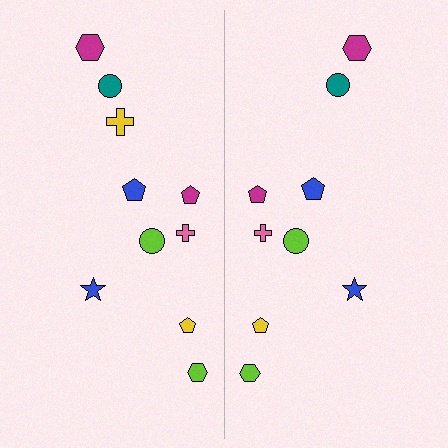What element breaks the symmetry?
A yellow cross is missing from the right side.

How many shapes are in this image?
There are 19 shapes in this image.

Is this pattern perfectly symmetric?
No, the pattern is not perfectly symmetric. A yellow cross is missing from the right side.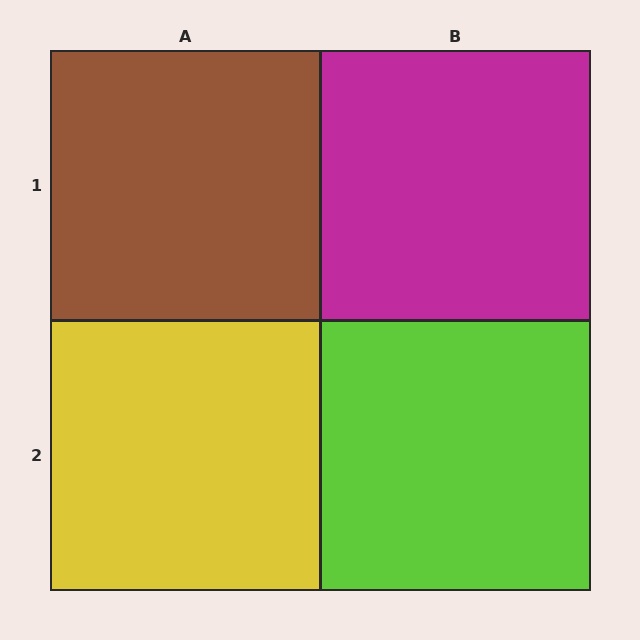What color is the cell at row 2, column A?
Yellow.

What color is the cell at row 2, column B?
Lime.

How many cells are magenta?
1 cell is magenta.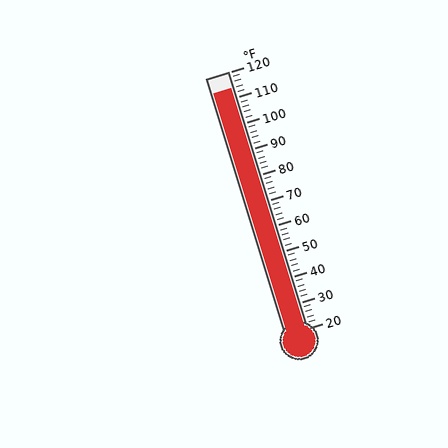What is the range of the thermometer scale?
The thermometer scale ranges from 20°F to 120°F.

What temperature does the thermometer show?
The thermometer shows approximately 114°F.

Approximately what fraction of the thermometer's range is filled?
The thermometer is filled to approximately 95% of its range.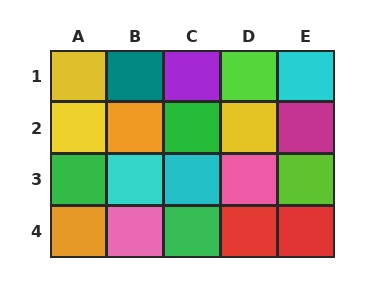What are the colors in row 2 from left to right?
Yellow, orange, green, yellow, magenta.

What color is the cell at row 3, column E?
Lime.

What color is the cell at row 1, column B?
Teal.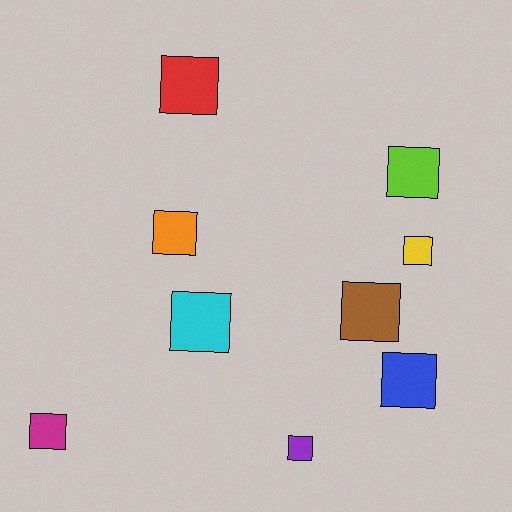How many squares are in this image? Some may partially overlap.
There are 9 squares.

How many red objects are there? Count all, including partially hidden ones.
There is 1 red object.